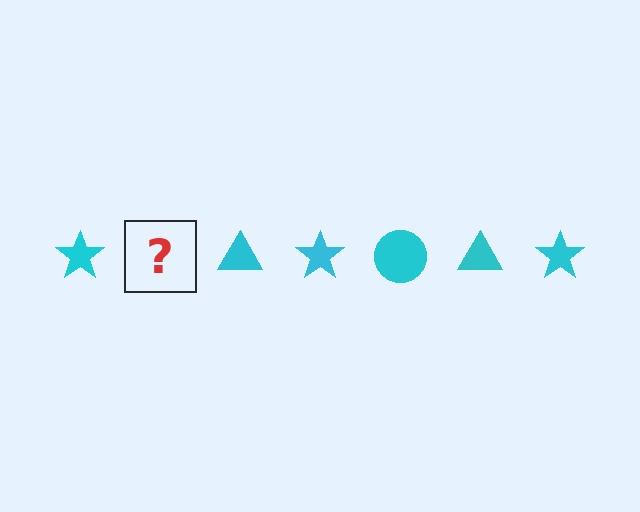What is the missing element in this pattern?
The missing element is a cyan circle.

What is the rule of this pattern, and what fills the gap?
The rule is that the pattern cycles through star, circle, triangle shapes in cyan. The gap should be filled with a cyan circle.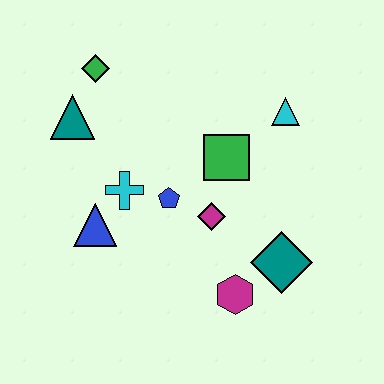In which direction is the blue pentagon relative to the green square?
The blue pentagon is to the left of the green square.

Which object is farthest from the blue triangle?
The cyan triangle is farthest from the blue triangle.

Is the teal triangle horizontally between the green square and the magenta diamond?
No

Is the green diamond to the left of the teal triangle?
No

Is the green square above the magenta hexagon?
Yes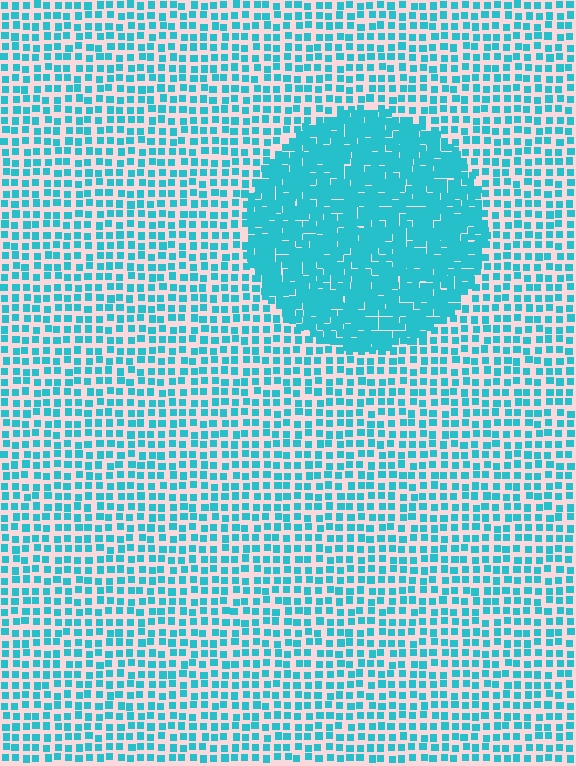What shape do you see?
I see a circle.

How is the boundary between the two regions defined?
The boundary is defined by a change in element density (approximately 2.3x ratio). All elements are the same color, size, and shape.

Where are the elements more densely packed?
The elements are more densely packed inside the circle boundary.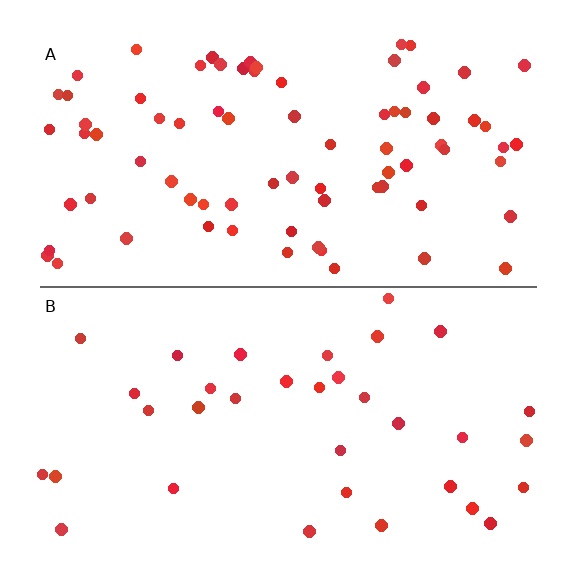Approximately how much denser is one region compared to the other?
Approximately 2.3× — region A over region B.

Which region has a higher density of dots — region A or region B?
A (the top).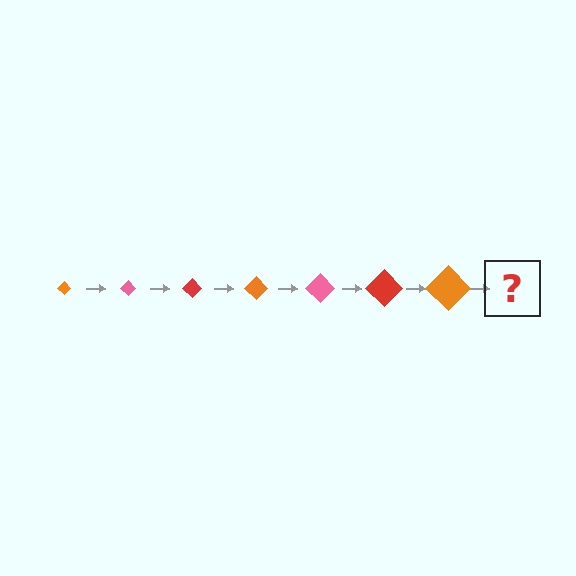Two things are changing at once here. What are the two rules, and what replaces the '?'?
The two rules are that the diamond grows larger each step and the color cycles through orange, pink, and red. The '?' should be a pink diamond, larger than the previous one.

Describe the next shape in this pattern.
It should be a pink diamond, larger than the previous one.